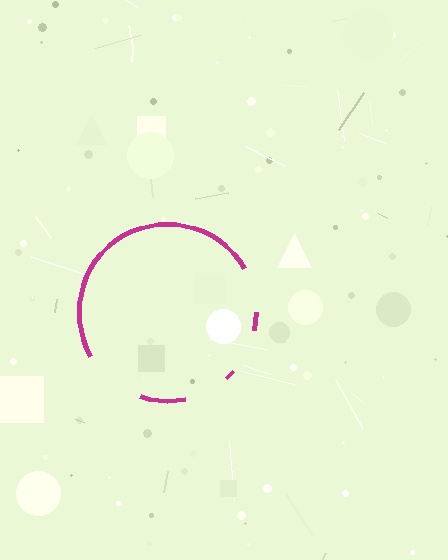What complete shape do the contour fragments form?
The contour fragments form a circle.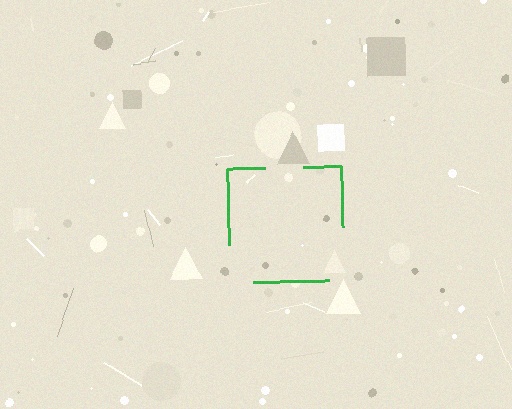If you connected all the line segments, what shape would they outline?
They would outline a square.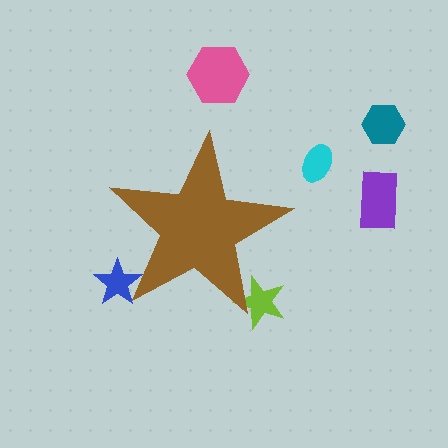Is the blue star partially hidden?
Yes, the blue star is partially hidden behind the brown star.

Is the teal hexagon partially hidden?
No, the teal hexagon is fully visible.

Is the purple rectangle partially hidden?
No, the purple rectangle is fully visible.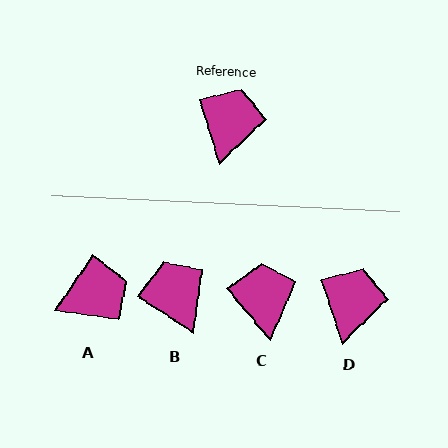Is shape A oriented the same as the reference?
No, it is off by about 52 degrees.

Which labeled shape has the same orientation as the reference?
D.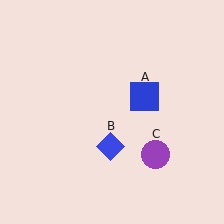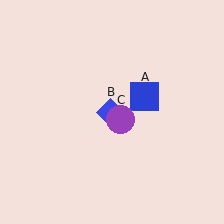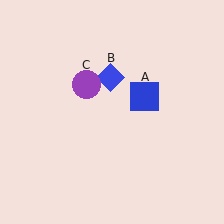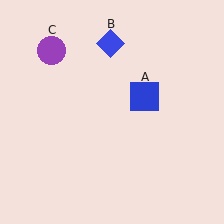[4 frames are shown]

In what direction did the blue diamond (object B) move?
The blue diamond (object B) moved up.